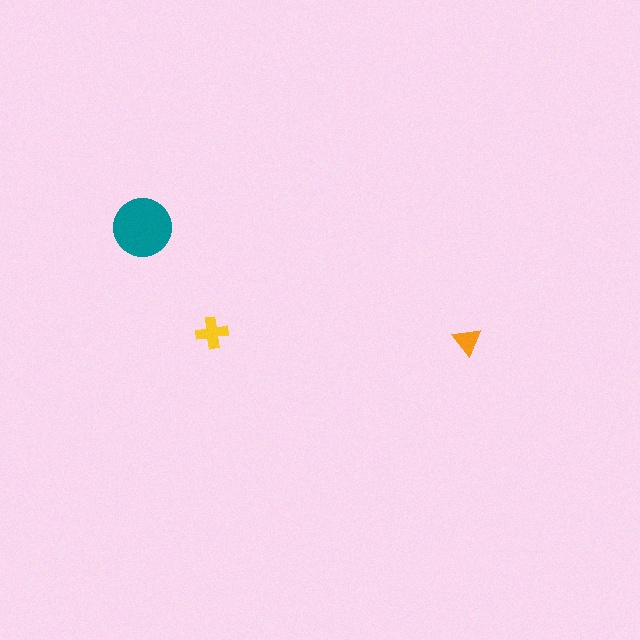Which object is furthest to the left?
The teal circle is leftmost.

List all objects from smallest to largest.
The orange triangle, the yellow cross, the teal circle.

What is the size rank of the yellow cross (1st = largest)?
2nd.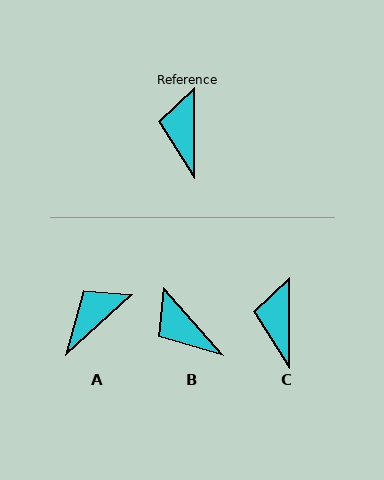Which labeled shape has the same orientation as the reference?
C.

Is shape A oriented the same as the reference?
No, it is off by about 48 degrees.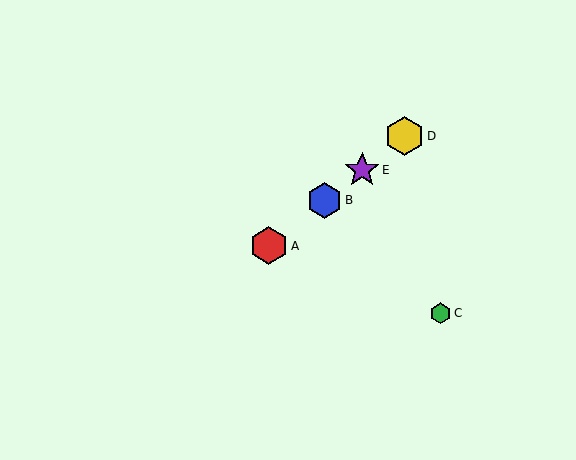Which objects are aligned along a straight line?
Objects A, B, D, E are aligned along a straight line.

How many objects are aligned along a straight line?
4 objects (A, B, D, E) are aligned along a straight line.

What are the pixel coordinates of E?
Object E is at (362, 170).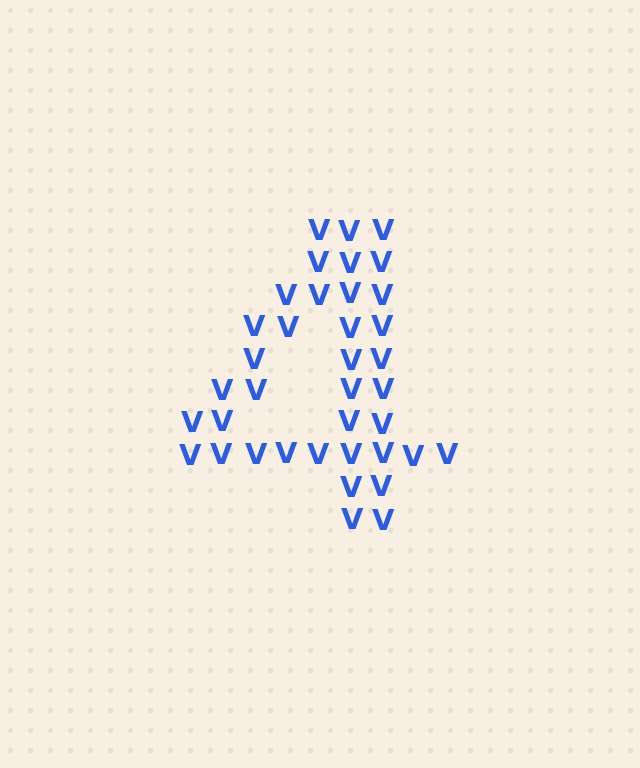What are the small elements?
The small elements are letter V's.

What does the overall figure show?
The overall figure shows the digit 4.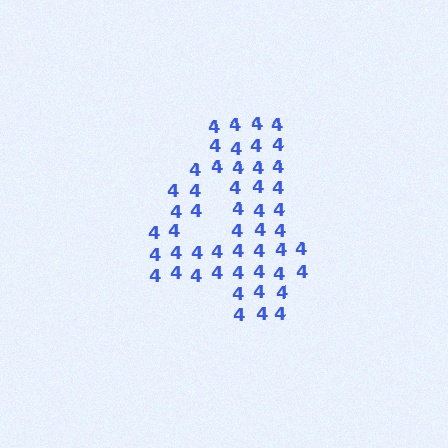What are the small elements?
The small elements are digit 4's.